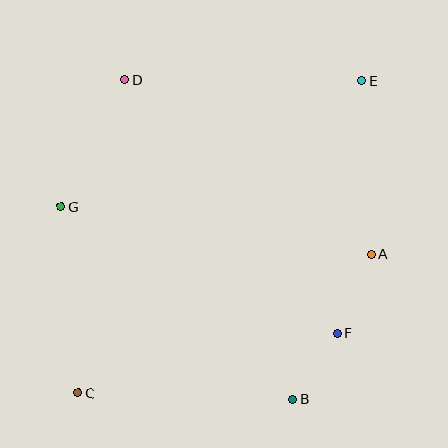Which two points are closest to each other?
Points B and F are closest to each other.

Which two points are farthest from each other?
Points C and E are farthest from each other.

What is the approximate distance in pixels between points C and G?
The distance between C and G is approximately 187 pixels.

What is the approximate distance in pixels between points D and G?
The distance between D and G is approximately 142 pixels.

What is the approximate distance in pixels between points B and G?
The distance between B and G is approximately 301 pixels.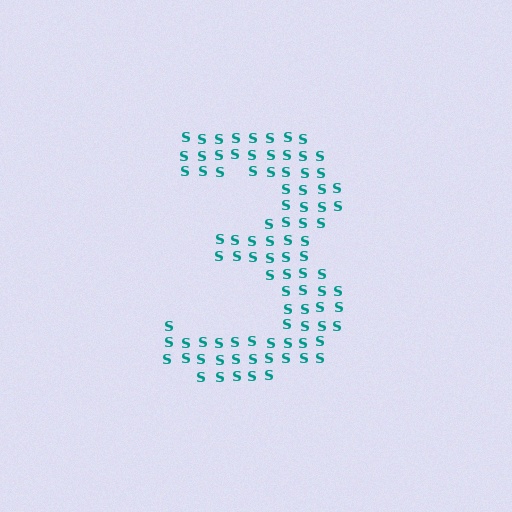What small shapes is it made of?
It is made of small letter S's.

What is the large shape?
The large shape is the digit 3.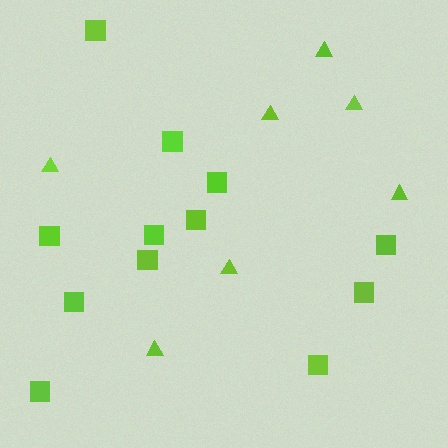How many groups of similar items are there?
There are 2 groups: one group of triangles (7) and one group of squares (12).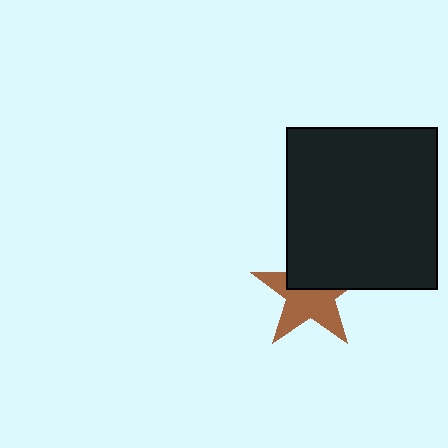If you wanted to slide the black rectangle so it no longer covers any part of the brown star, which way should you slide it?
Slide it up — that is the most direct way to separate the two shapes.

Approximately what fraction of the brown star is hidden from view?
Roughly 41% of the brown star is hidden behind the black rectangle.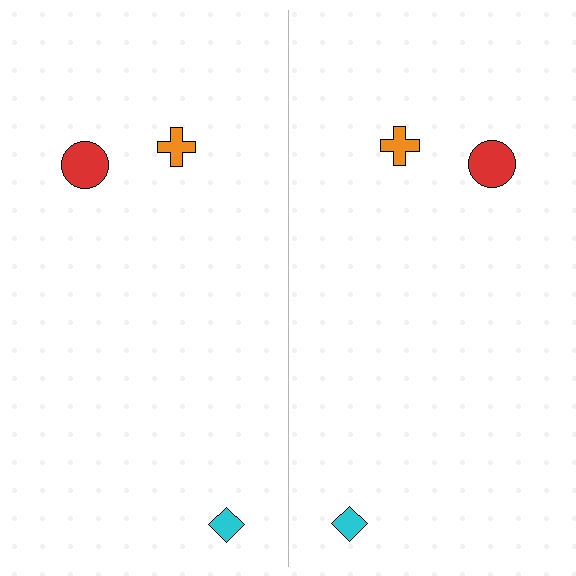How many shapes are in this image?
There are 6 shapes in this image.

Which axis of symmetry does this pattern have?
The pattern has a vertical axis of symmetry running through the center of the image.